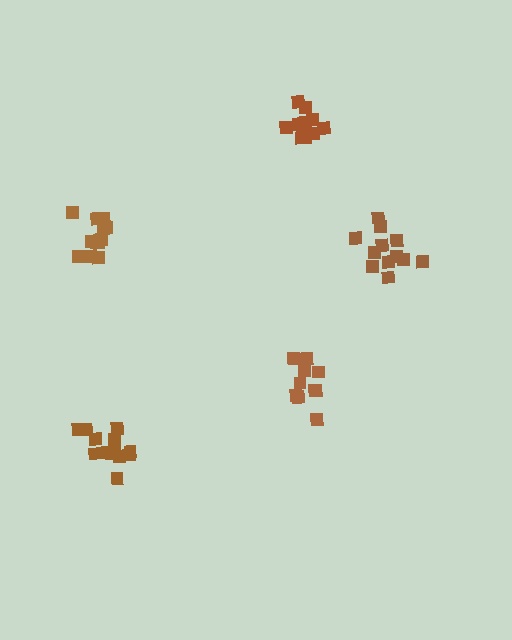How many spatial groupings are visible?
There are 5 spatial groupings.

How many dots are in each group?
Group 1: 12 dots, Group 2: 13 dots, Group 3: 10 dots, Group 4: 13 dots, Group 5: 11 dots (59 total).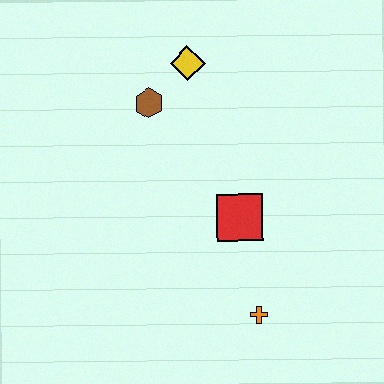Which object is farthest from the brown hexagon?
The orange cross is farthest from the brown hexagon.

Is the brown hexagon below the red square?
No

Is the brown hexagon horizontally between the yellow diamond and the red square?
No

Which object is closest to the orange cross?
The red square is closest to the orange cross.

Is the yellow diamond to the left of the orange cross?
Yes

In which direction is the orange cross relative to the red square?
The orange cross is below the red square.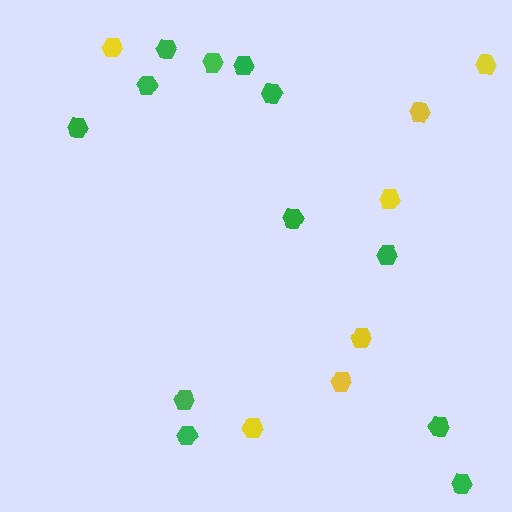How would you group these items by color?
There are 2 groups: one group of green hexagons (12) and one group of yellow hexagons (7).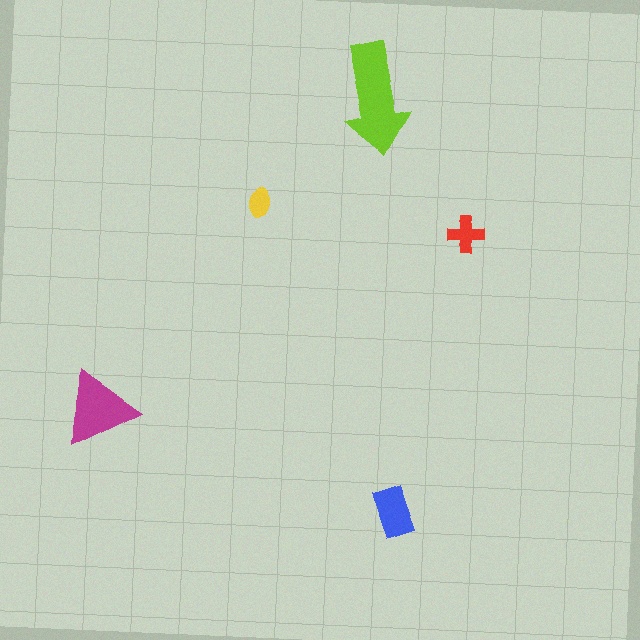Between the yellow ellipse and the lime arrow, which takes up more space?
The lime arrow.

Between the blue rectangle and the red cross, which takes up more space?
The blue rectangle.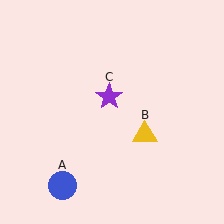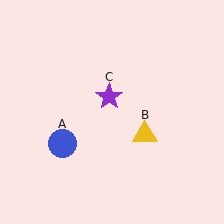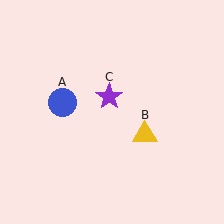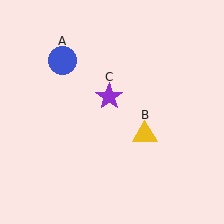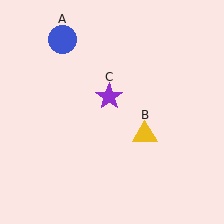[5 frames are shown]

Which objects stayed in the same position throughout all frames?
Yellow triangle (object B) and purple star (object C) remained stationary.